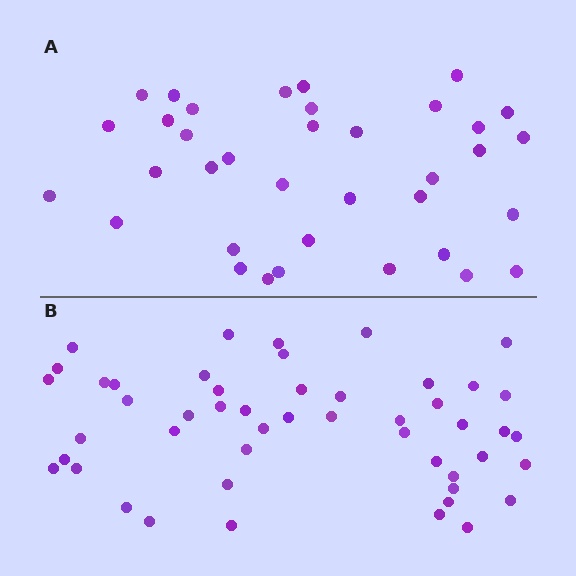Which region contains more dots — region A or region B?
Region B (the bottom region) has more dots.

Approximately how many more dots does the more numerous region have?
Region B has approximately 15 more dots than region A.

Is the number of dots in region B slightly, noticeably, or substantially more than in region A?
Region B has noticeably more, but not dramatically so. The ratio is roughly 1.4 to 1.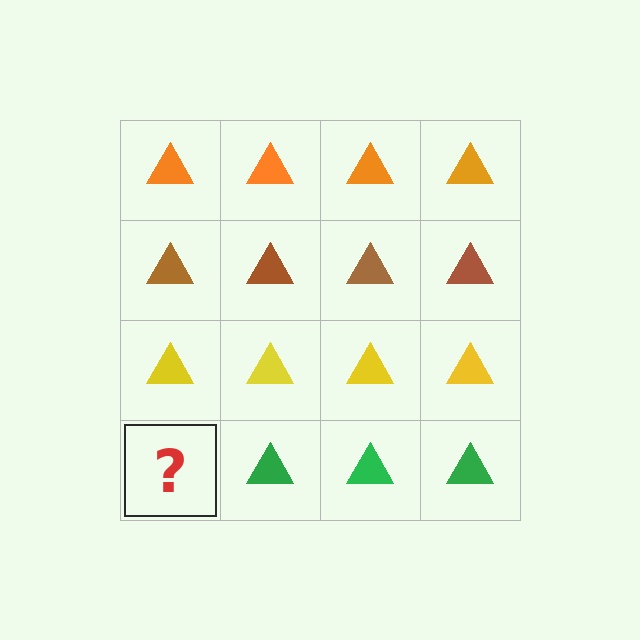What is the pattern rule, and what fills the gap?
The rule is that each row has a consistent color. The gap should be filled with a green triangle.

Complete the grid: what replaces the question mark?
The question mark should be replaced with a green triangle.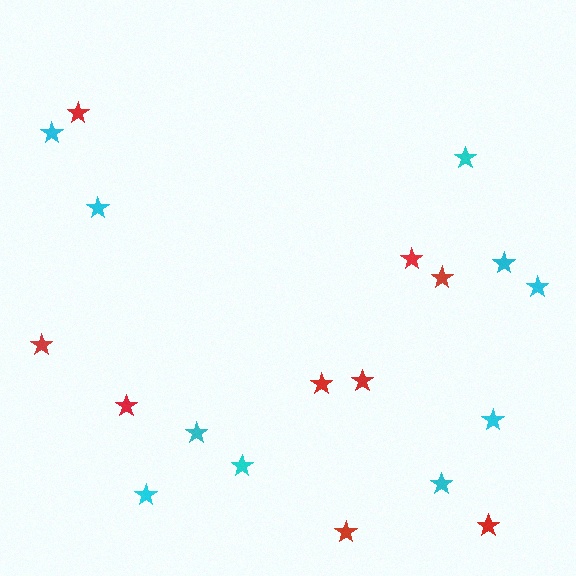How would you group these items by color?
There are 2 groups: one group of cyan stars (10) and one group of red stars (9).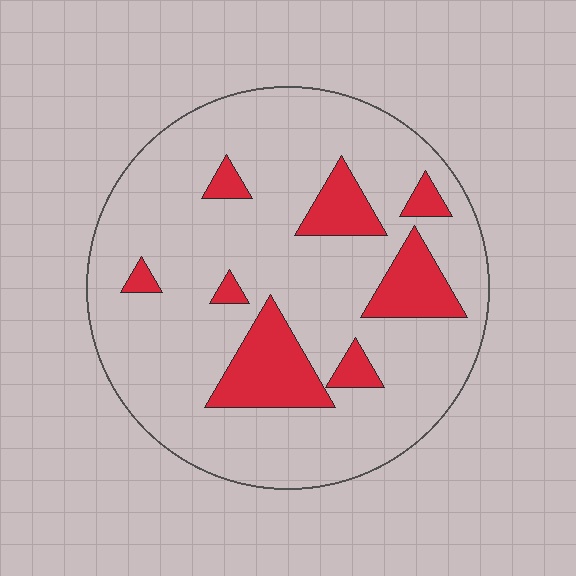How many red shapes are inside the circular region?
8.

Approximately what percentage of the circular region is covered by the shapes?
Approximately 15%.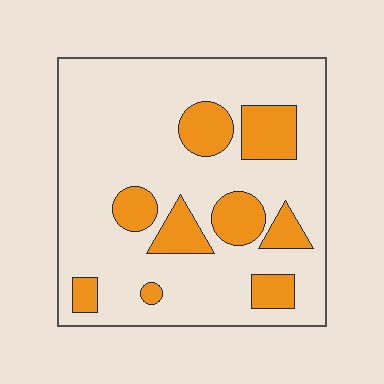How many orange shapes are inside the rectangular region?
9.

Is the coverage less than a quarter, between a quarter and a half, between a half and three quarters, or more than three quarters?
Less than a quarter.